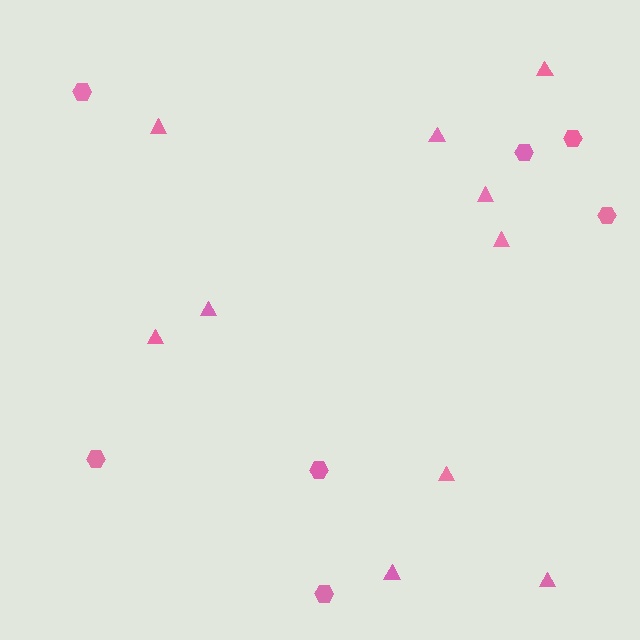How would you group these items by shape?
There are 2 groups: one group of triangles (10) and one group of hexagons (7).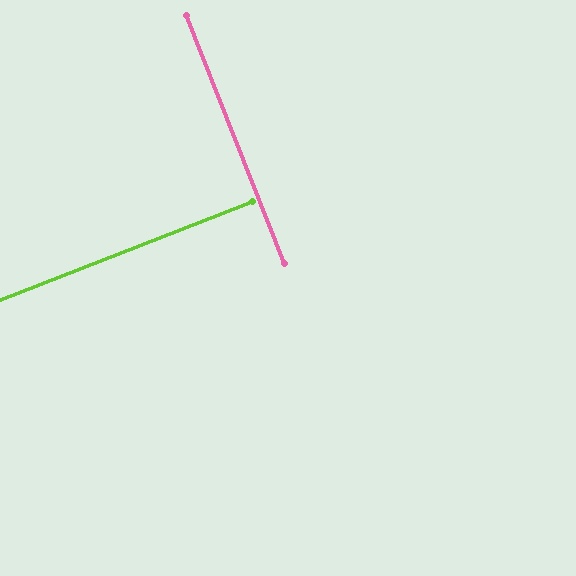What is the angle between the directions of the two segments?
Approximately 90 degrees.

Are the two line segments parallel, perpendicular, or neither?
Perpendicular — they meet at approximately 90°.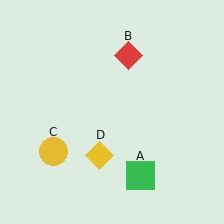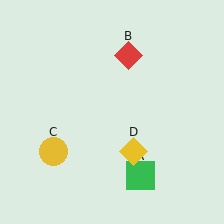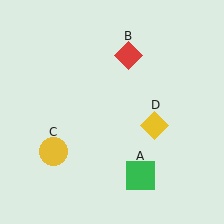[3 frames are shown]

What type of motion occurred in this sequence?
The yellow diamond (object D) rotated counterclockwise around the center of the scene.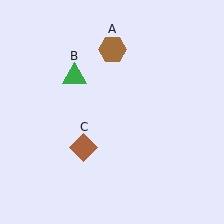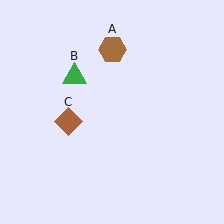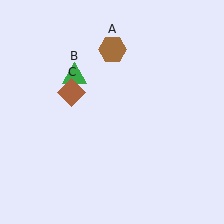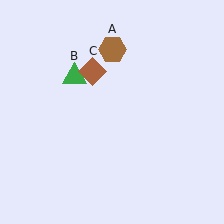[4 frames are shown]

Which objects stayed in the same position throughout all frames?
Brown hexagon (object A) and green triangle (object B) remained stationary.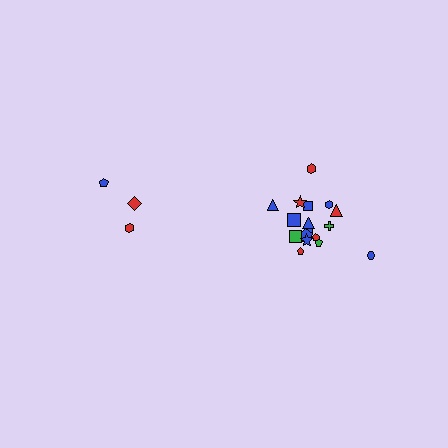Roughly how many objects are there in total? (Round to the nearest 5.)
Roughly 20 objects in total.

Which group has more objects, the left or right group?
The right group.